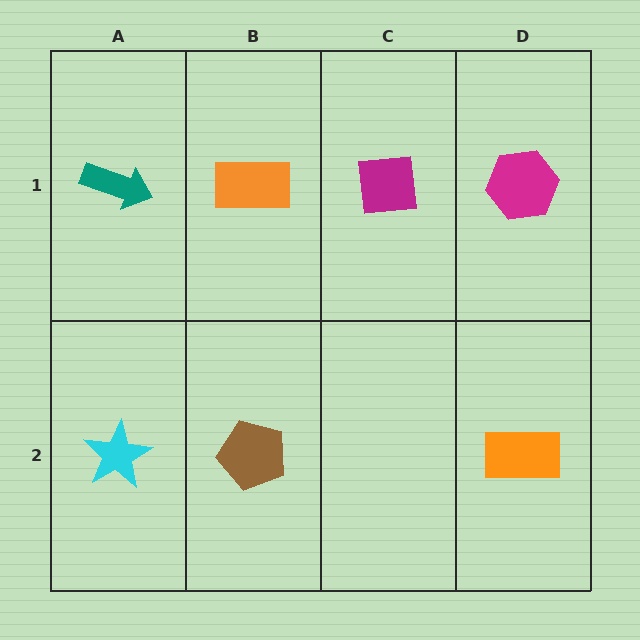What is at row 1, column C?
A magenta square.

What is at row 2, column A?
A cyan star.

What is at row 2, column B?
A brown pentagon.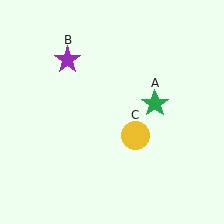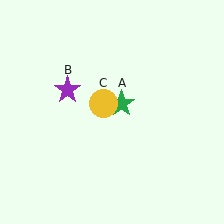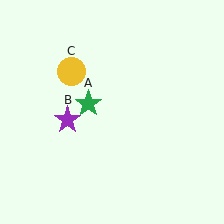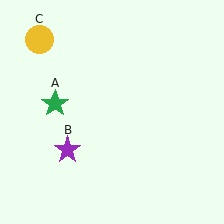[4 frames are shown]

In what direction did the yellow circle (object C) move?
The yellow circle (object C) moved up and to the left.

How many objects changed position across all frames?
3 objects changed position: green star (object A), purple star (object B), yellow circle (object C).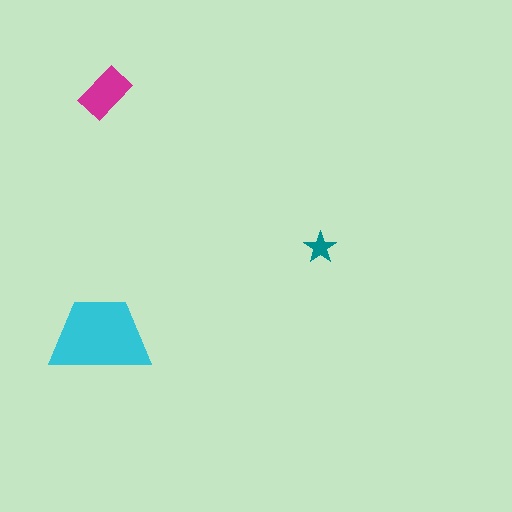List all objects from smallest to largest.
The teal star, the magenta rectangle, the cyan trapezoid.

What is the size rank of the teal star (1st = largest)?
3rd.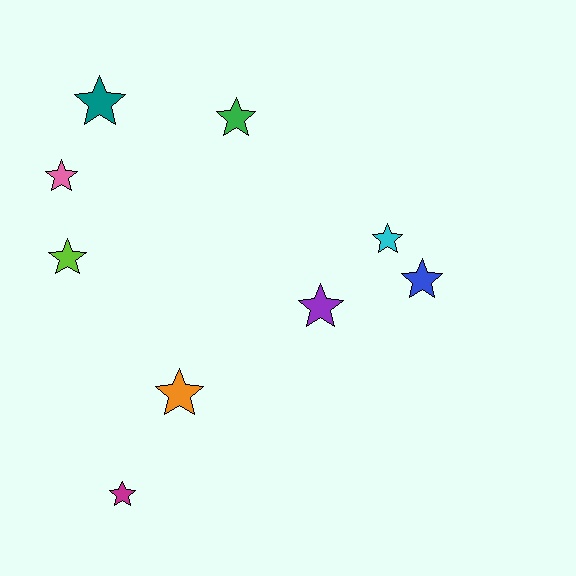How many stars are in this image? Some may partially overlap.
There are 9 stars.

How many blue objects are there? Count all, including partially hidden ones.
There is 1 blue object.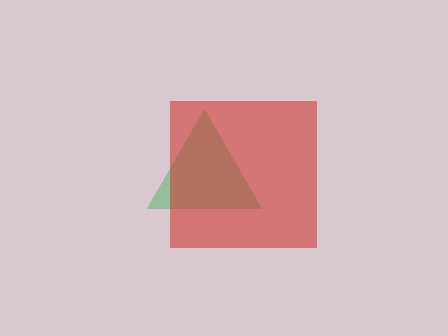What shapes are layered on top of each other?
The layered shapes are: a green triangle, a red square.